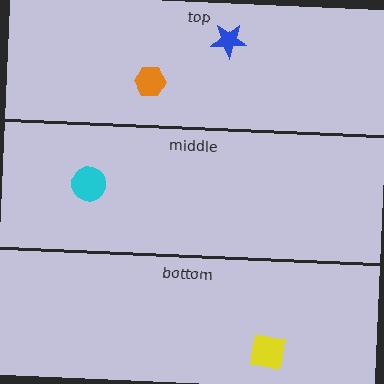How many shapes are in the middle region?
1.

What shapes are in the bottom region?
The yellow square.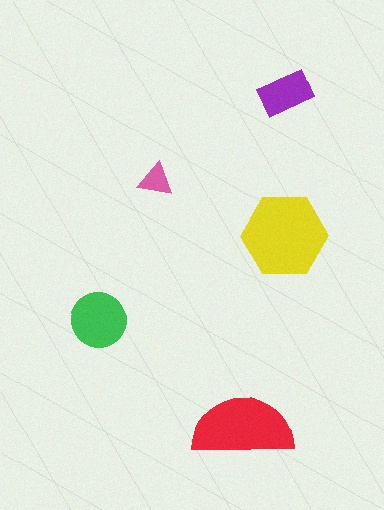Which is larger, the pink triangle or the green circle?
The green circle.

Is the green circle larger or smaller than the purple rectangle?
Larger.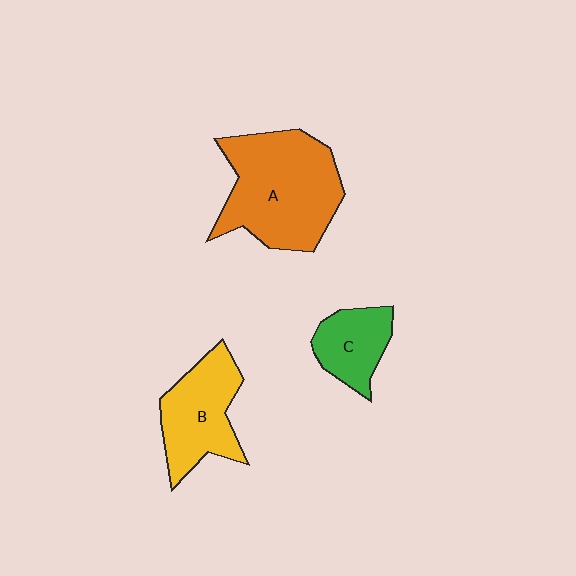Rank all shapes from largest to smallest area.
From largest to smallest: A (orange), B (yellow), C (green).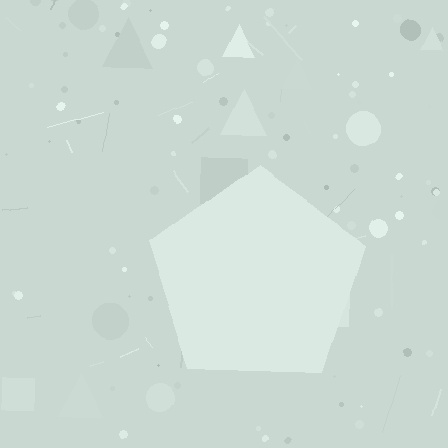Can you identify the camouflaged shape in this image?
The camouflaged shape is a pentagon.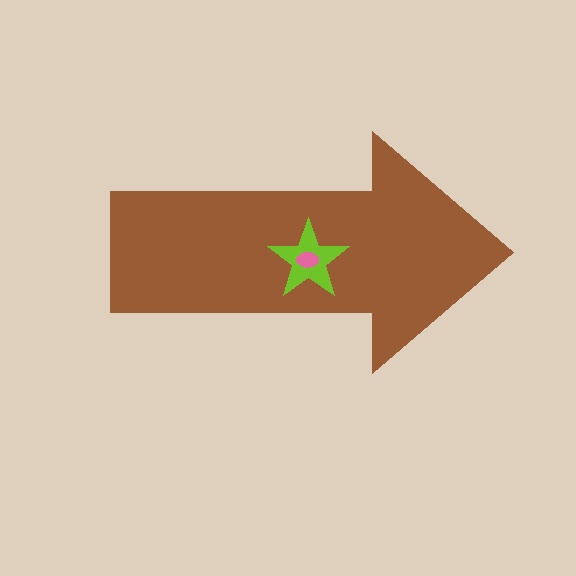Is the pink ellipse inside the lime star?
Yes.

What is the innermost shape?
The pink ellipse.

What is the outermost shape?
The brown arrow.